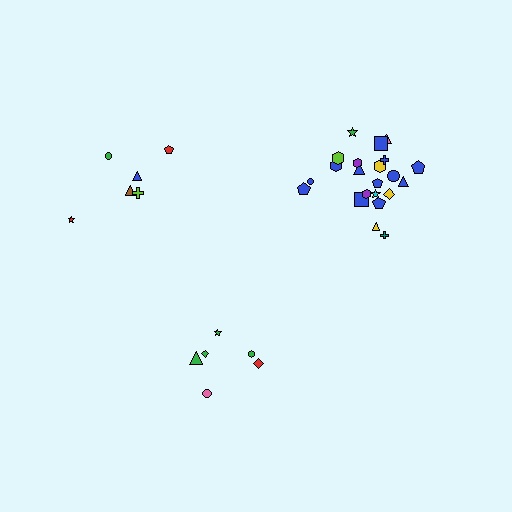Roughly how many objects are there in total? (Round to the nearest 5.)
Roughly 35 objects in total.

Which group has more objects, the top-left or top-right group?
The top-right group.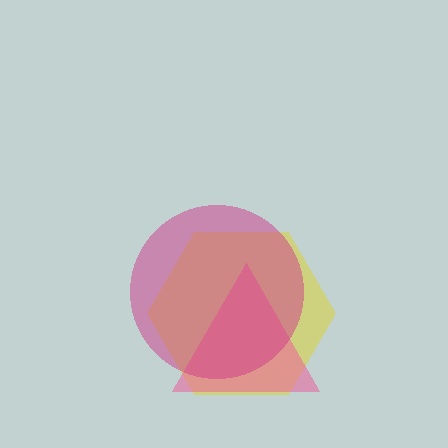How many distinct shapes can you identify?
There are 3 distinct shapes: a yellow hexagon, a pink triangle, a magenta circle.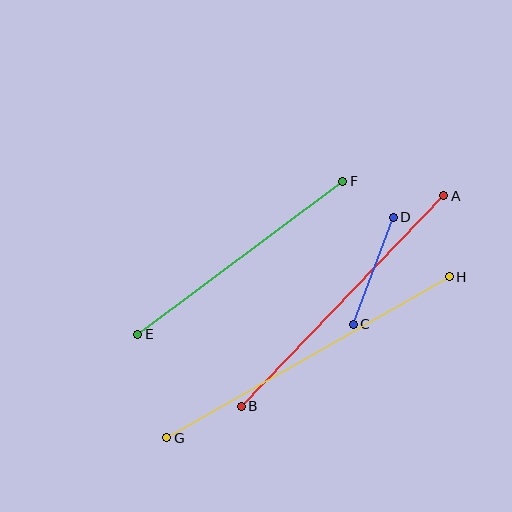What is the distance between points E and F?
The distance is approximately 256 pixels.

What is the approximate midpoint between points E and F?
The midpoint is at approximately (240, 258) pixels.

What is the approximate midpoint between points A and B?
The midpoint is at approximately (343, 301) pixels.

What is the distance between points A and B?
The distance is approximately 292 pixels.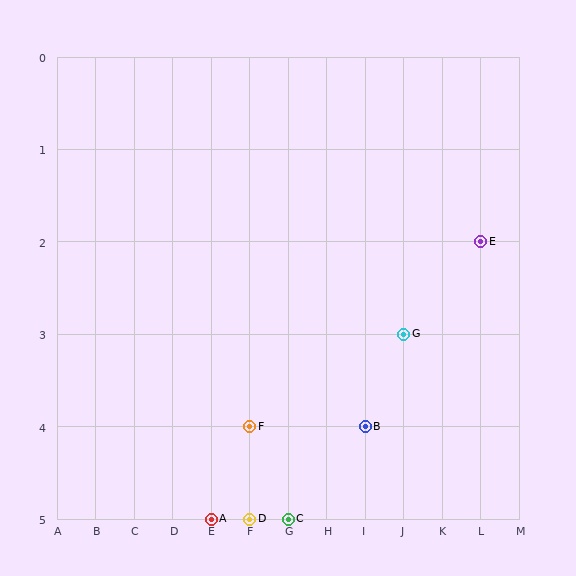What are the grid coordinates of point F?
Point F is at grid coordinates (F, 4).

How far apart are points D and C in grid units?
Points D and C are 1 column apart.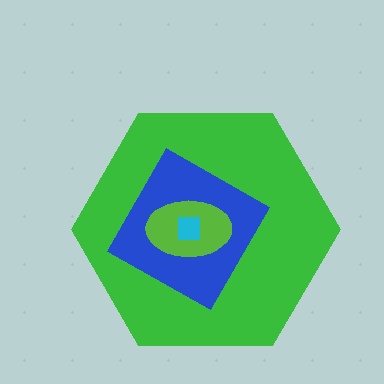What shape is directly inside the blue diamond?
The lime ellipse.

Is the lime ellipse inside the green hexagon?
Yes.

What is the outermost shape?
The green hexagon.